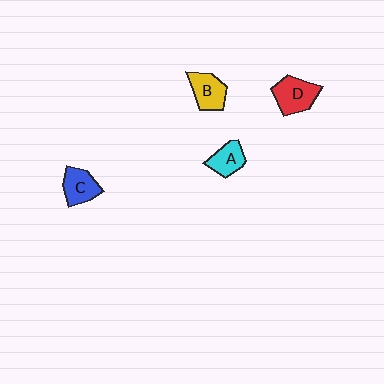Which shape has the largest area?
Shape D (red).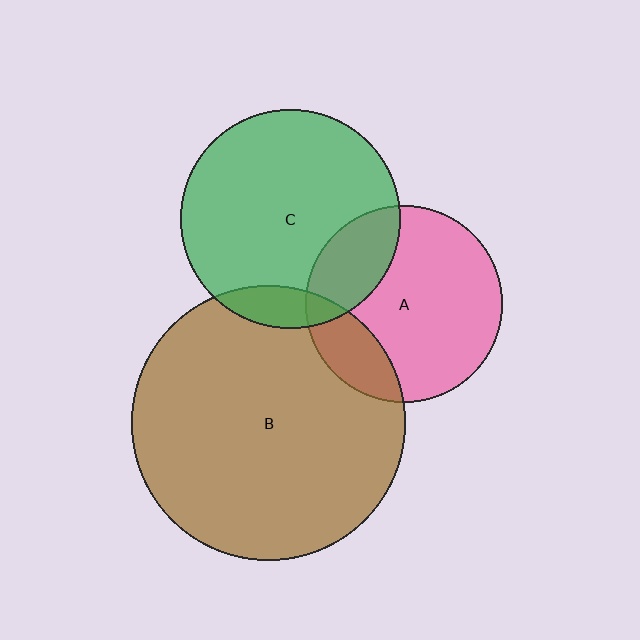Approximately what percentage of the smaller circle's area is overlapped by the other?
Approximately 10%.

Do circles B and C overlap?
Yes.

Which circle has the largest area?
Circle B (brown).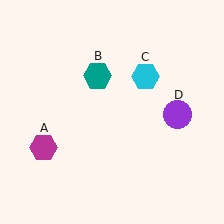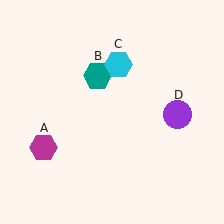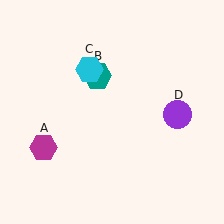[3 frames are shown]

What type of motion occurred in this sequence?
The cyan hexagon (object C) rotated counterclockwise around the center of the scene.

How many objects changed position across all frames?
1 object changed position: cyan hexagon (object C).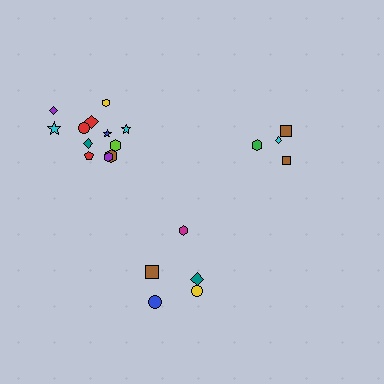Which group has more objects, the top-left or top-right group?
The top-left group.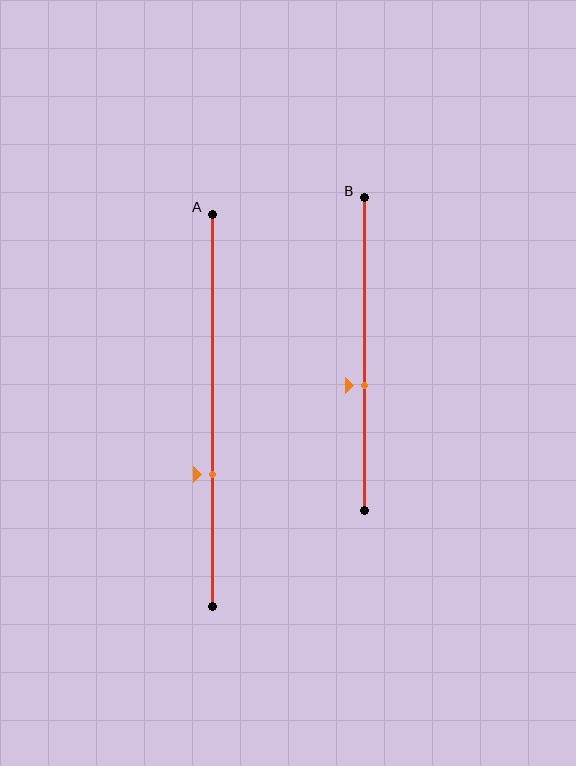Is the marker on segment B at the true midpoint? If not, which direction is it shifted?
No, the marker on segment B is shifted downward by about 10% of the segment length.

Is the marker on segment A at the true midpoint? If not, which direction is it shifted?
No, the marker on segment A is shifted downward by about 16% of the segment length.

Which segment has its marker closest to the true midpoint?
Segment B has its marker closest to the true midpoint.